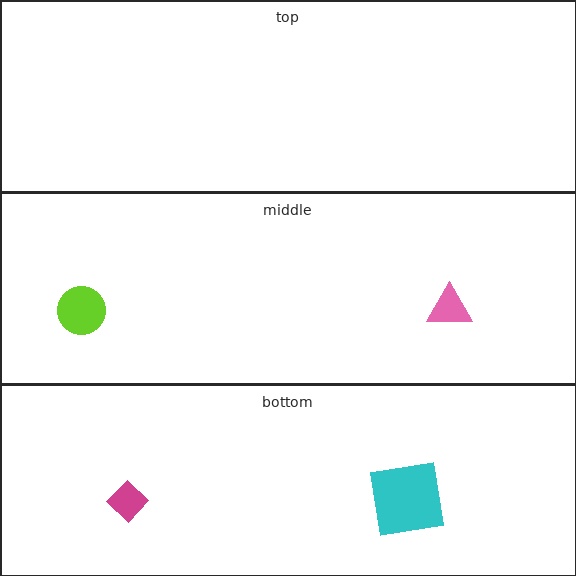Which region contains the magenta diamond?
The bottom region.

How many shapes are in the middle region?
2.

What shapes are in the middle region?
The pink triangle, the lime circle.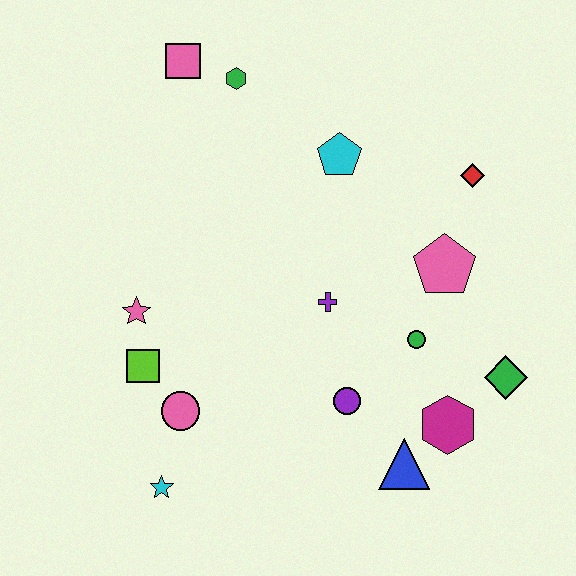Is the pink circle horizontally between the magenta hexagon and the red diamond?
No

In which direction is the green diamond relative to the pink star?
The green diamond is to the right of the pink star.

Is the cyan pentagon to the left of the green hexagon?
No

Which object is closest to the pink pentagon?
The green circle is closest to the pink pentagon.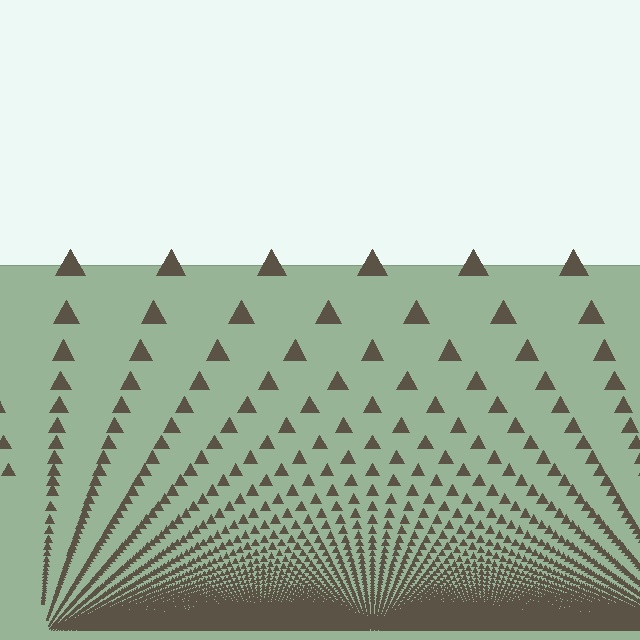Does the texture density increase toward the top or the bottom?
Density increases toward the bottom.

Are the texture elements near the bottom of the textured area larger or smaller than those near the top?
Smaller. The gradient is inverted — elements near the bottom are smaller and denser.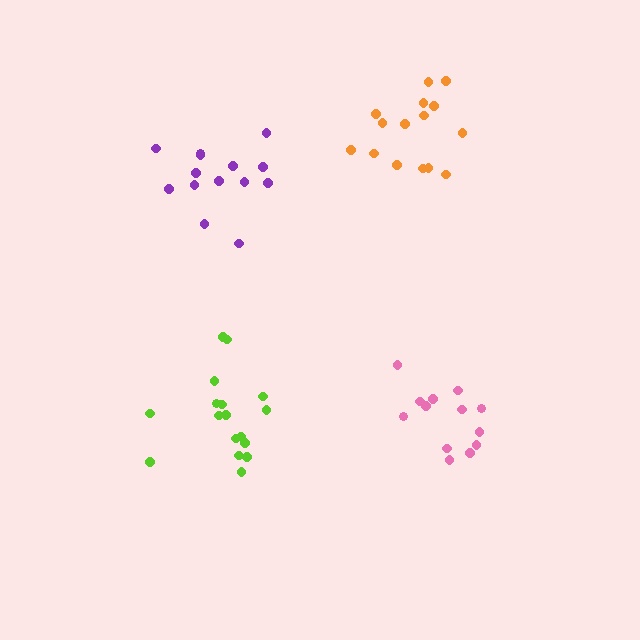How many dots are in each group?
Group 1: 17 dots, Group 2: 13 dots, Group 3: 15 dots, Group 4: 14 dots (59 total).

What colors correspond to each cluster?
The clusters are colored: lime, pink, orange, purple.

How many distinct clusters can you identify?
There are 4 distinct clusters.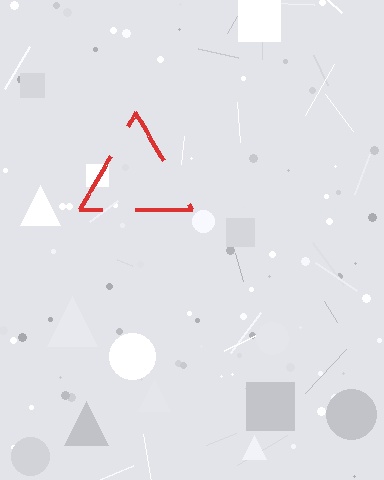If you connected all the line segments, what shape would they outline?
They would outline a triangle.